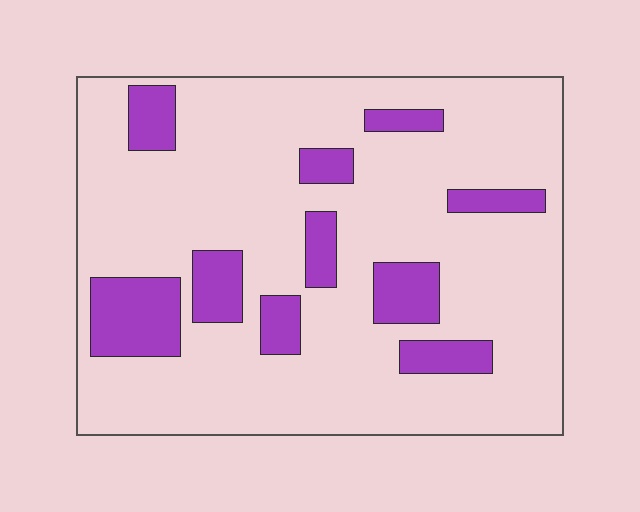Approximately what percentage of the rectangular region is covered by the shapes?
Approximately 20%.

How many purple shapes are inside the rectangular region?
10.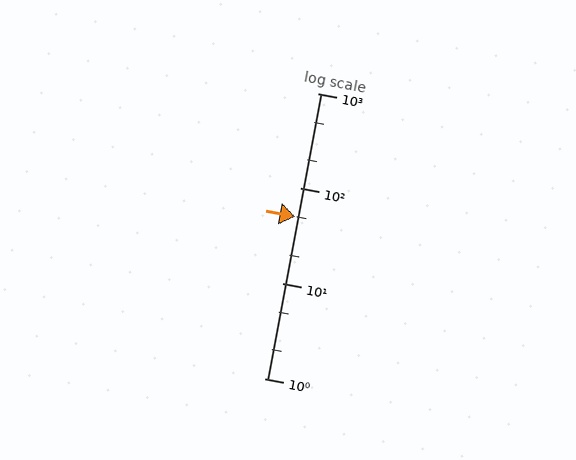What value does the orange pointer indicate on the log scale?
The pointer indicates approximately 50.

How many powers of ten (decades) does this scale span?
The scale spans 3 decades, from 1 to 1000.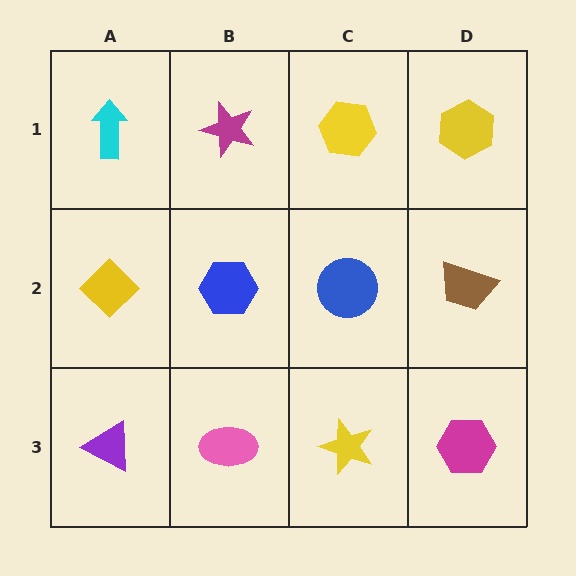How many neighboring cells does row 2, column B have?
4.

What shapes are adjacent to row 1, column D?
A brown trapezoid (row 2, column D), a yellow hexagon (row 1, column C).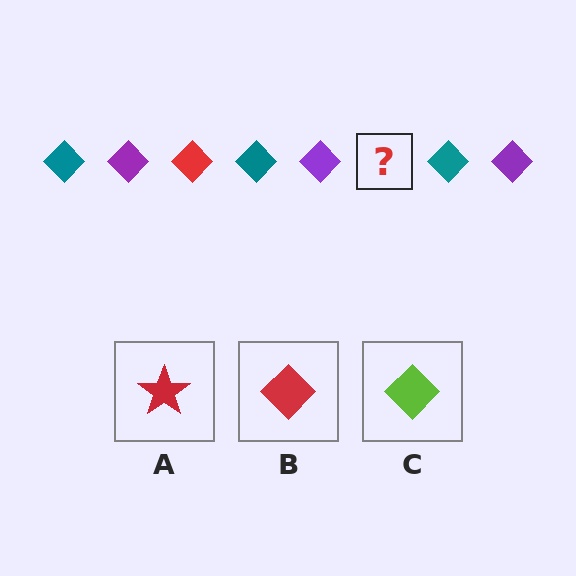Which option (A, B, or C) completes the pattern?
B.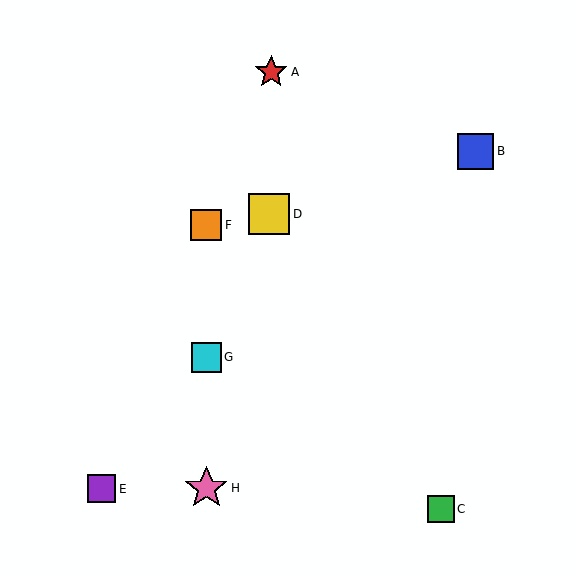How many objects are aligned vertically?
3 objects (F, G, H) are aligned vertically.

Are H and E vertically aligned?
No, H is at x≈206 and E is at x≈102.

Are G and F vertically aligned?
Yes, both are at x≈206.